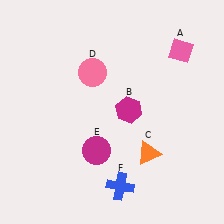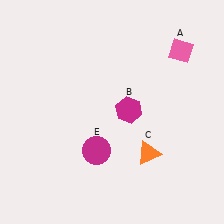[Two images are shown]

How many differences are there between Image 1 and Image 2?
There are 2 differences between the two images.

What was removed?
The blue cross (F), the pink circle (D) were removed in Image 2.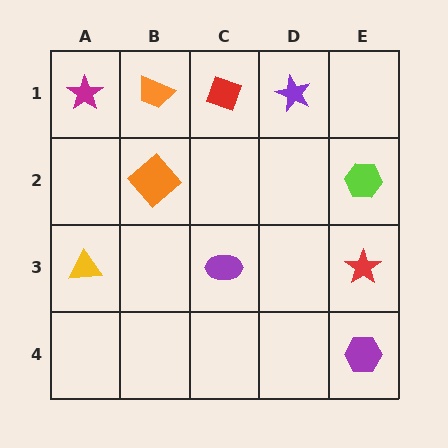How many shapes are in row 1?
4 shapes.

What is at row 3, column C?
A purple ellipse.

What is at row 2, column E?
A lime hexagon.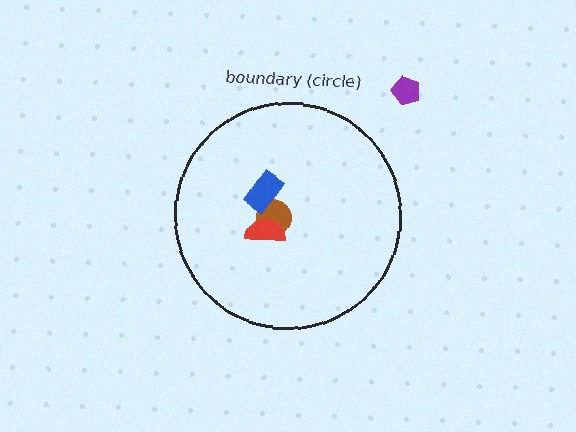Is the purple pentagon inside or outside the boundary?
Outside.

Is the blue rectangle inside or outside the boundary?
Inside.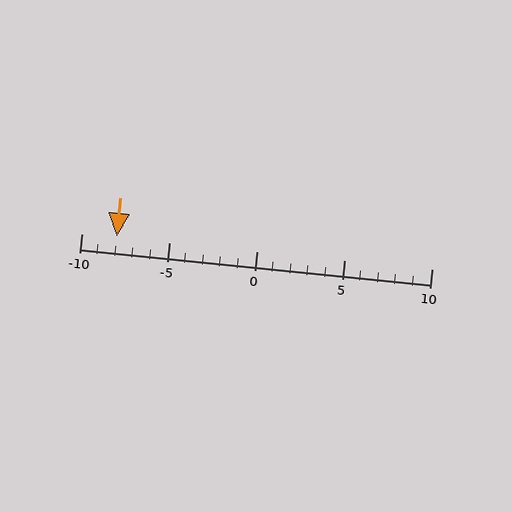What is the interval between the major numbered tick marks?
The major tick marks are spaced 5 units apart.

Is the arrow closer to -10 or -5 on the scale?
The arrow is closer to -10.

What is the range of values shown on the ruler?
The ruler shows values from -10 to 10.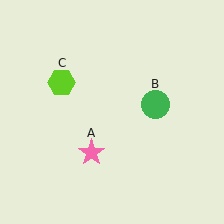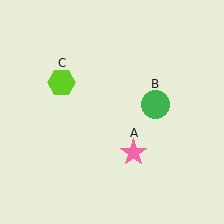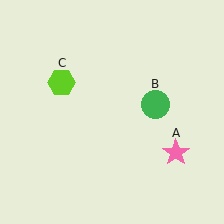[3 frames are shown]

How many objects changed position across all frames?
1 object changed position: pink star (object A).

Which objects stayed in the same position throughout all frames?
Green circle (object B) and lime hexagon (object C) remained stationary.